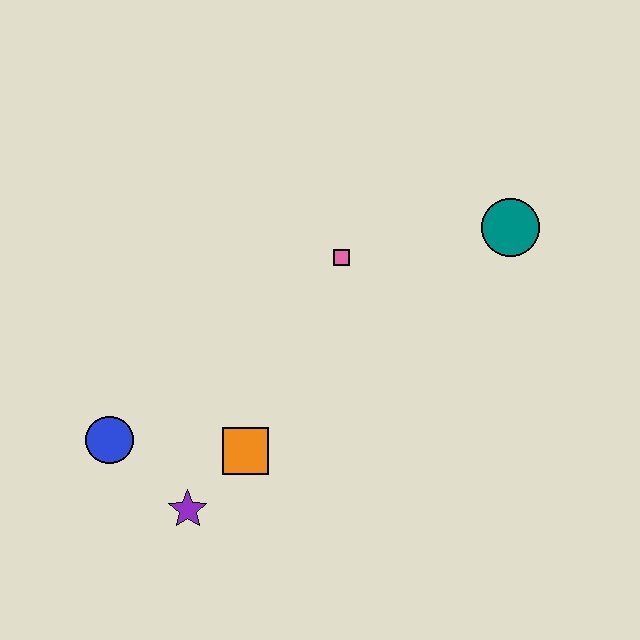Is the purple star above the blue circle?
No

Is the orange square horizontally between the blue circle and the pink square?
Yes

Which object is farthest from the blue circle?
The teal circle is farthest from the blue circle.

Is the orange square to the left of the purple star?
No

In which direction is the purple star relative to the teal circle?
The purple star is to the left of the teal circle.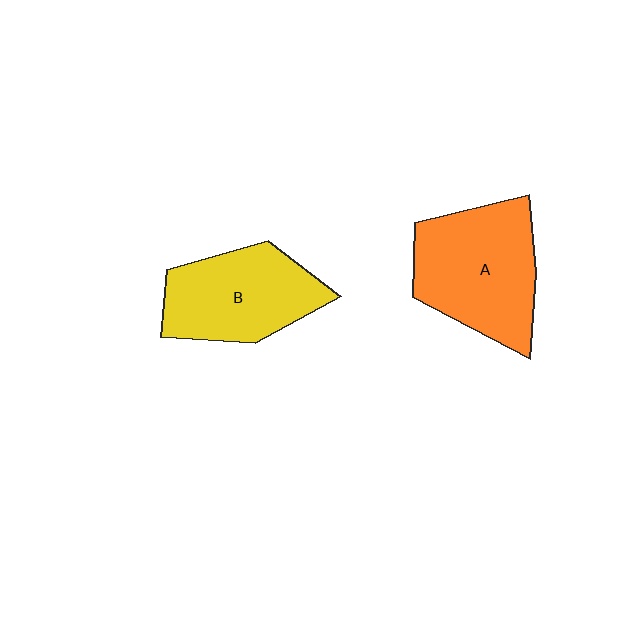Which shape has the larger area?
Shape A (orange).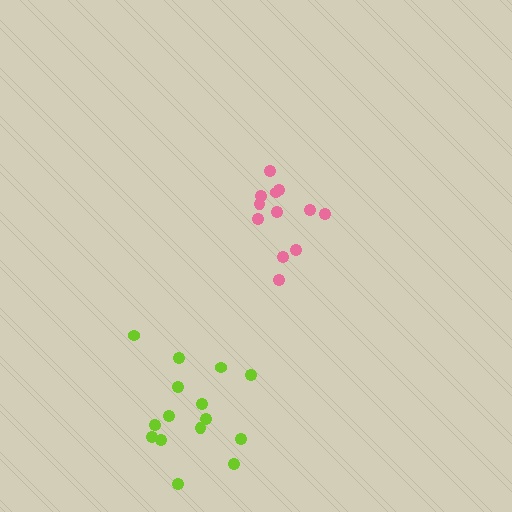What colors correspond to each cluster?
The clusters are colored: pink, lime.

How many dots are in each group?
Group 1: 12 dots, Group 2: 15 dots (27 total).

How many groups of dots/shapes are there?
There are 2 groups.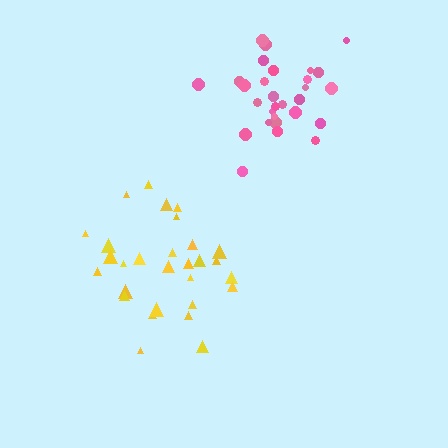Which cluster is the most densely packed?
Pink.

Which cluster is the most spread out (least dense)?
Yellow.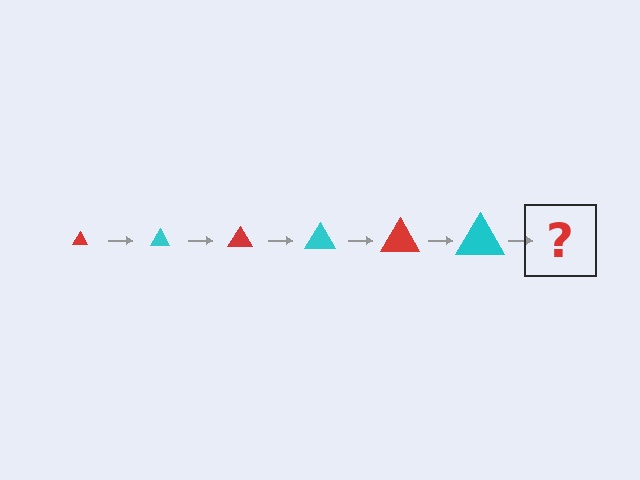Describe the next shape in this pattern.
It should be a red triangle, larger than the previous one.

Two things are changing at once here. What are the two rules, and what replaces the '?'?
The two rules are that the triangle grows larger each step and the color cycles through red and cyan. The '?' should be a red triangle, larger than the previous one.